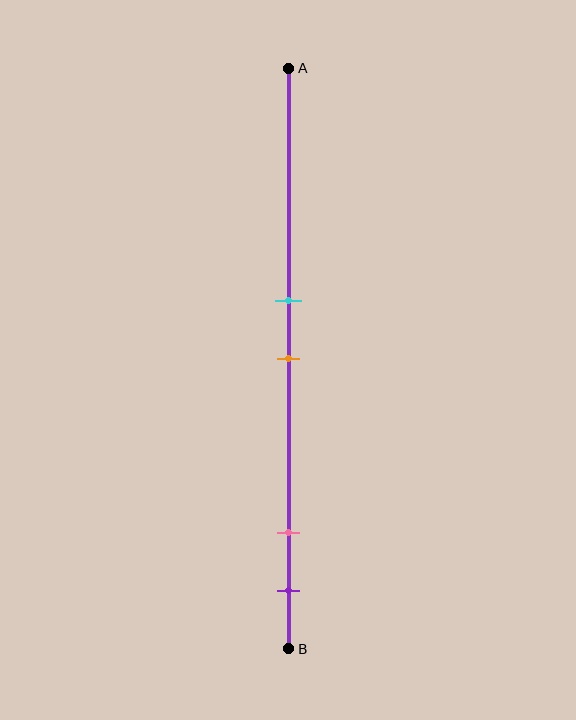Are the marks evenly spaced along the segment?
No, the marks are not evenly spaced.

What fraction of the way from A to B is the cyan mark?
The cyan mark is approximately 40% (0.4) of the way from A to B.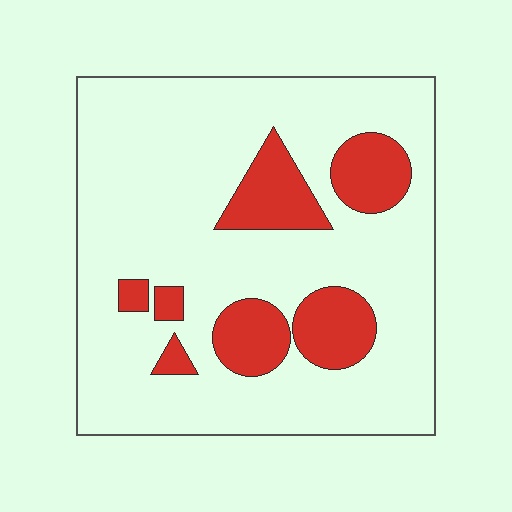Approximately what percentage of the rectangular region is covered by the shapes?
Approximately 20%.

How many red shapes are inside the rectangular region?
7.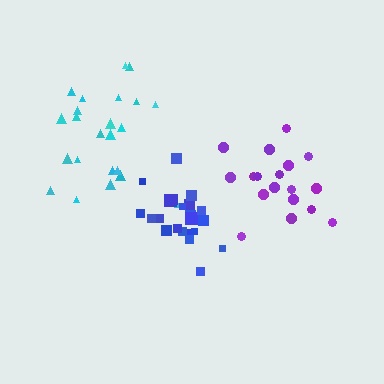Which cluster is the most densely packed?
Blue.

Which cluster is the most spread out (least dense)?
Purple.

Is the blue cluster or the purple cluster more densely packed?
Blue.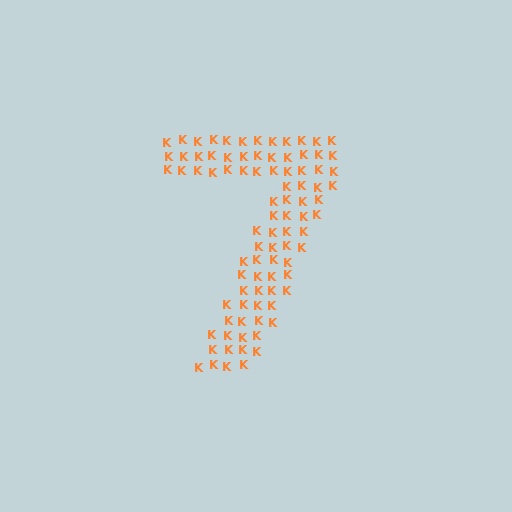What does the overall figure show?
The overall figure shows the digit 7.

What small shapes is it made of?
It is made of small letter K's.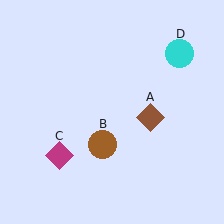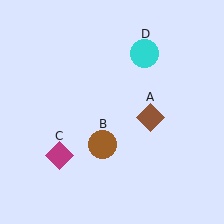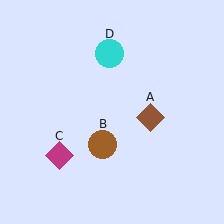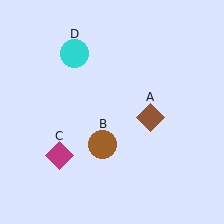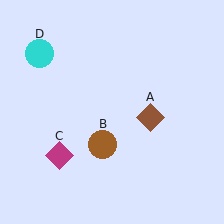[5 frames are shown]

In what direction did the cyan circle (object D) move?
The cyan circle (object D) moved left.